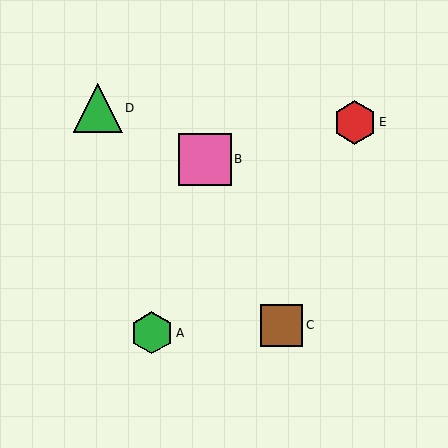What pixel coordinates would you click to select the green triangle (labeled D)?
Click at (98, 108) to select the green triangle D.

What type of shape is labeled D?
Shape D is a green triangle.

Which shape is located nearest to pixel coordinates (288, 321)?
The brown square (labeled C) at (281, 325) is nearest to that location.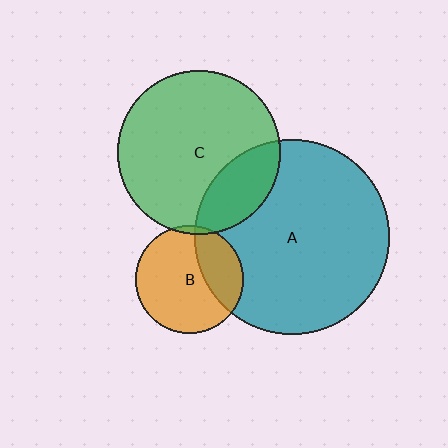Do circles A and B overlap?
Yes.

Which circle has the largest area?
Circle A (teal).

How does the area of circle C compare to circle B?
Approximately 2.3 times.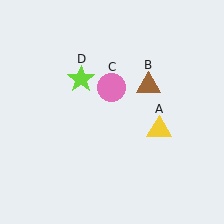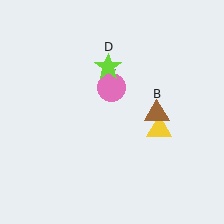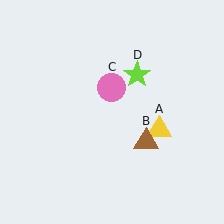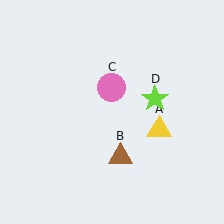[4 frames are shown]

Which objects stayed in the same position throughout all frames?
Yellow triangle (object A) and pink circle (object C) remained stationary.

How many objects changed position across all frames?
2 objects changed position: brown triangle (object B), lime star (object D).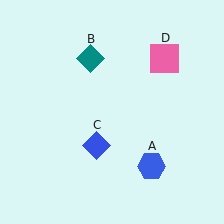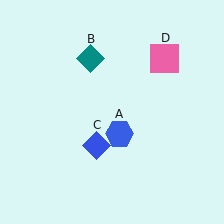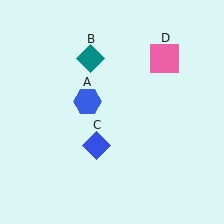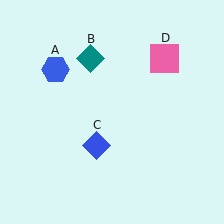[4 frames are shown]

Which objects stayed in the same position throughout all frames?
Teal diamond (object B) and blue diamond (object C) and pink square (object D) remained stationary.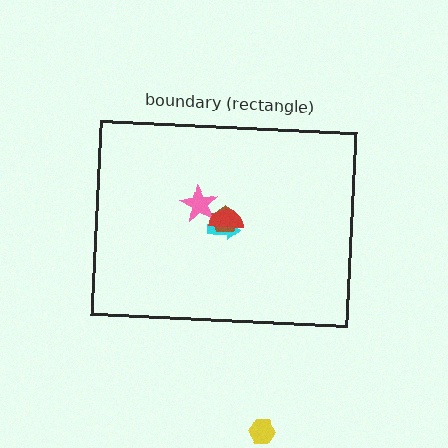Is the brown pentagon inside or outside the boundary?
Inside.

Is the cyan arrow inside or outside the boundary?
Inside.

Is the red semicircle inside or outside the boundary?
Inside.